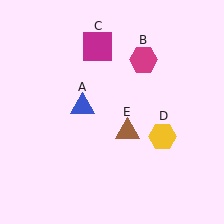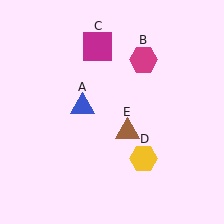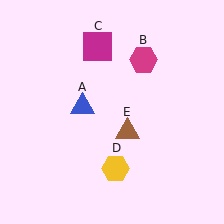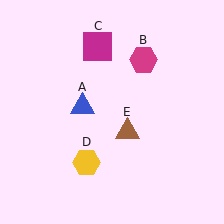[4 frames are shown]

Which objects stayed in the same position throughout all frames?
Blue triangle (object A) and magenta hexagon (object B) and magenta square (object C) and brown triangle (object E) remained stationary.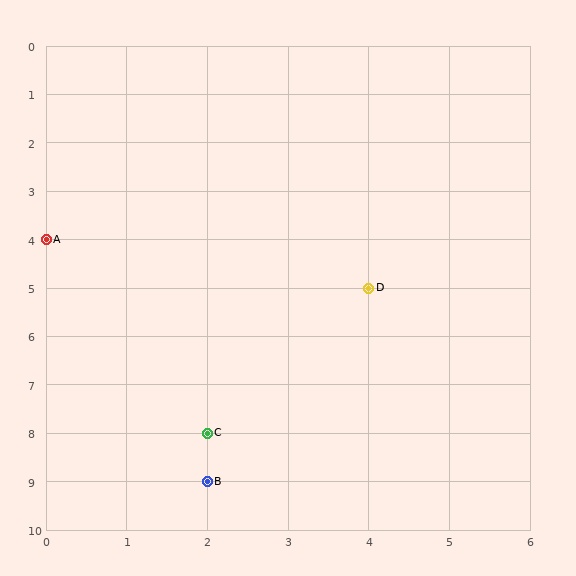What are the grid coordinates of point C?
Point C is at grid coordinates (2, 8).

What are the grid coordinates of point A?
Point A is at grid coordinates (0, 4).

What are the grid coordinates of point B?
Point B is at grid coordinates (2, 9).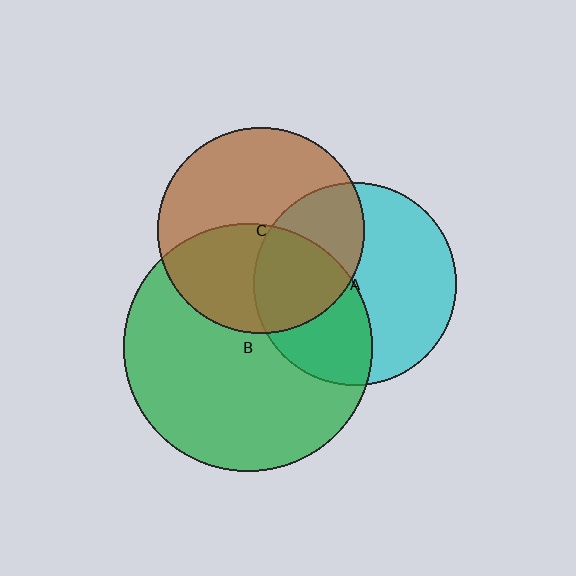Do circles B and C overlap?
Yes.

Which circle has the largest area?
Circle B (green).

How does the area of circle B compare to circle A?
Approximately 1.5 times.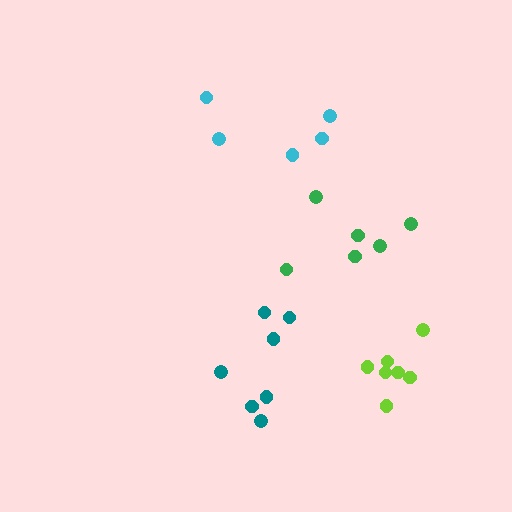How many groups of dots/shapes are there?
There are 4 groups.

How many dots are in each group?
Group 1: 7 dots, Group 2: 7 dots, Group 3: 5 dots, Group 4: 6 dots (25 total).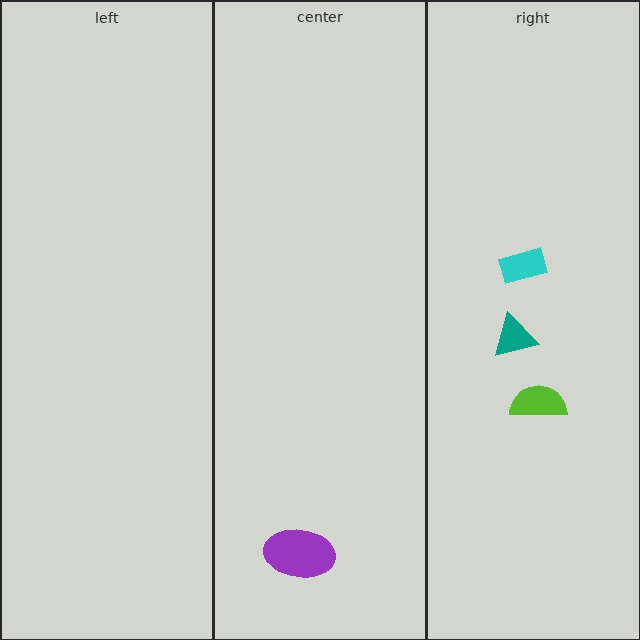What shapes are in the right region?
The lime semicircle, the cyan rectangle, the teal triangle.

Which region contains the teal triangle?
The right region.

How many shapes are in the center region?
1.